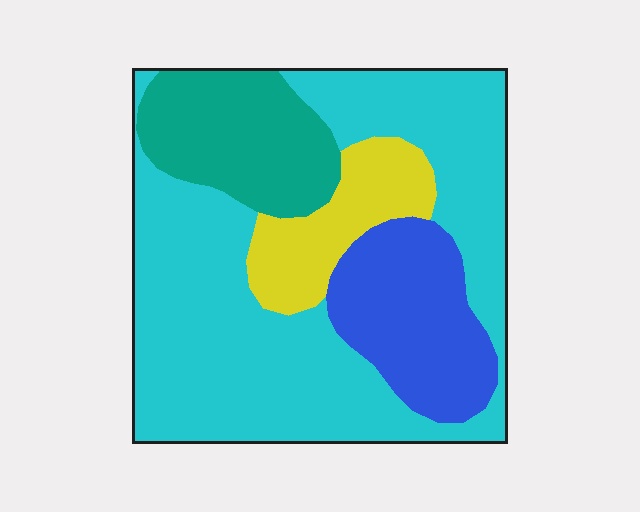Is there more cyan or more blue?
Cyan.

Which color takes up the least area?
Yellow, at roughly 10%.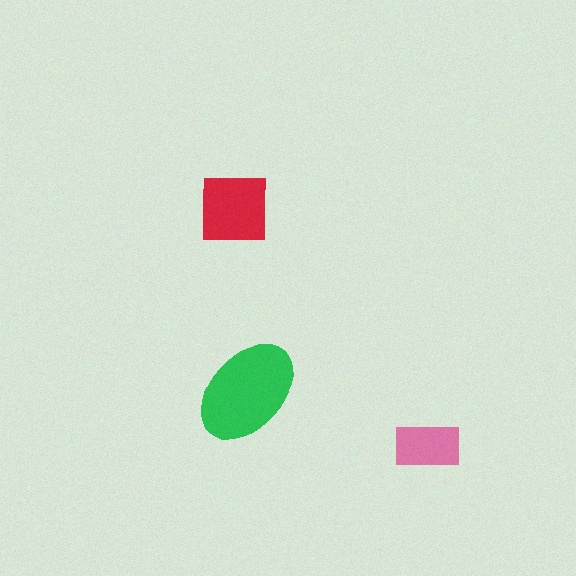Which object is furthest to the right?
The pink rectangle is rightmost.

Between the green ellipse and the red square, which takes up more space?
The green ellipse.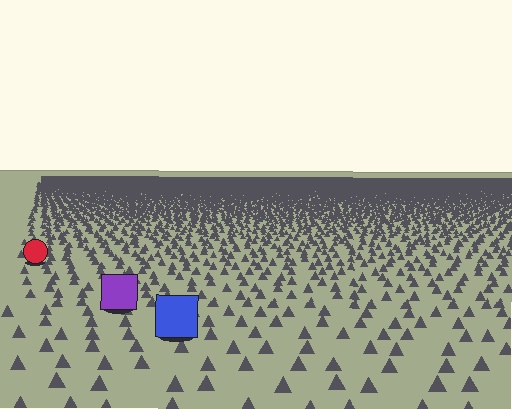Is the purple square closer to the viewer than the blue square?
No. The blue square is closer — you can tell from the texture gradient: the ground texture is coarser near it.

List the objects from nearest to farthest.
From nearest to farthest: the blue square, the purple square, the red circle.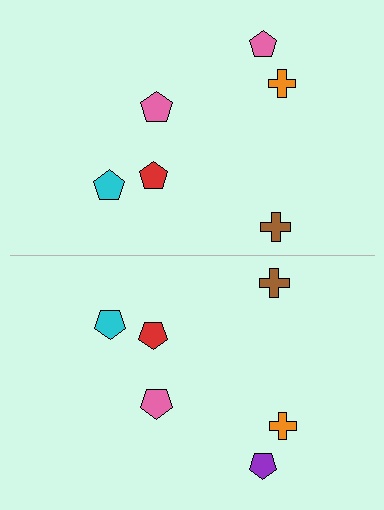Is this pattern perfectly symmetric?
No, the pattern is not perfectly symmetric. The purple pentagon on the bottom side breaks the symmetry — its mirror counterpart is pink.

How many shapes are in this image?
There are 12 shapes in this image.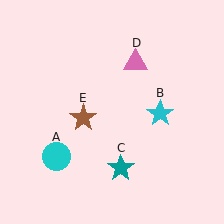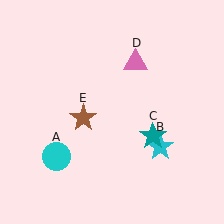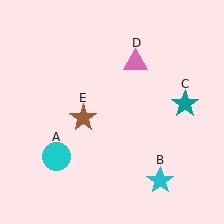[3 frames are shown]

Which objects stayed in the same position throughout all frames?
Cyan circle (object A) and pink triangle (object D) and brown star (object E) remained stationary.